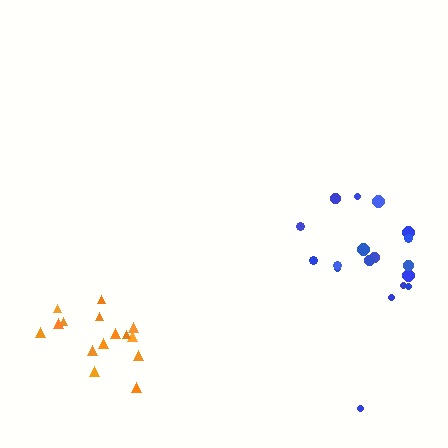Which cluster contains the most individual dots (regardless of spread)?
Blue (19).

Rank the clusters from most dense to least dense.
orange, blue.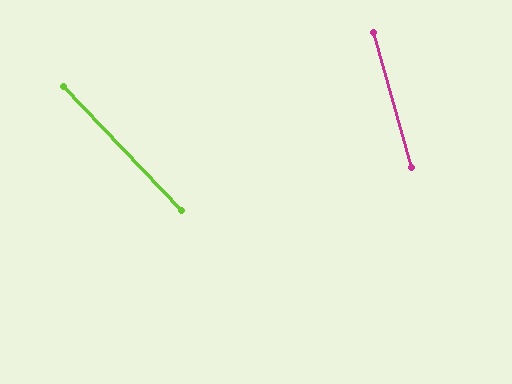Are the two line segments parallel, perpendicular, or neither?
Neither parallel nor perpendicular — they differ by about 28°.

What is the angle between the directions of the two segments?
Approximately 28 degrees.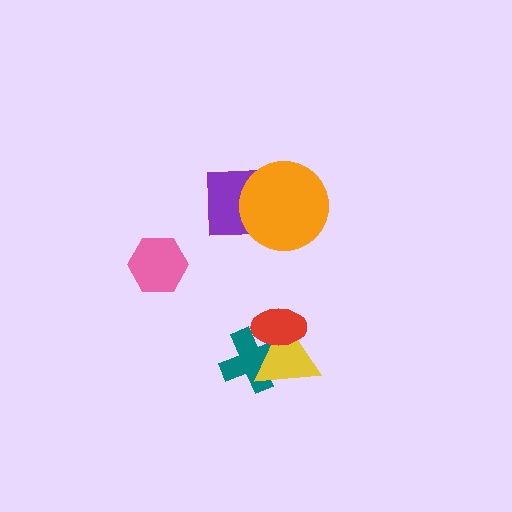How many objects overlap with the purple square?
1 object overlaps with the purple square.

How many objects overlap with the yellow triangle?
2 objects overlap with the yellow triangle.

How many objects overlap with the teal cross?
2 objects overlap with the teal cross.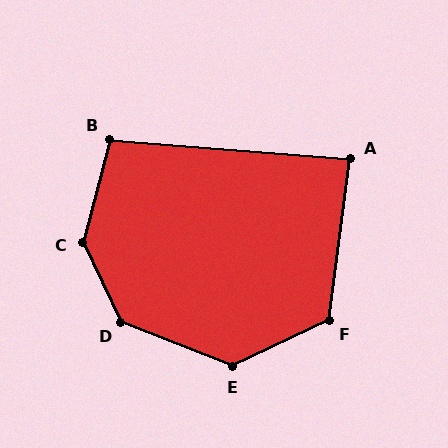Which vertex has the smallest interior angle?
A, at approximately 87 degrees.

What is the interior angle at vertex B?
Approximately 100 degrees (obtuse).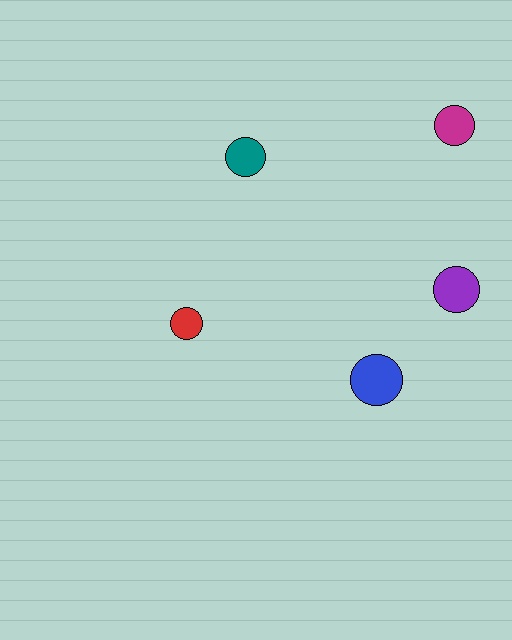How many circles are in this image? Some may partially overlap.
There are 5 circles.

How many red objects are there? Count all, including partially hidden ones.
There is 1 red object.